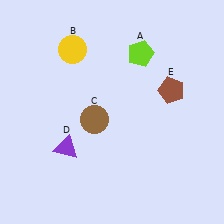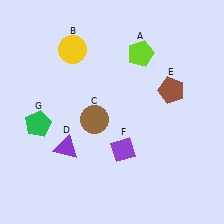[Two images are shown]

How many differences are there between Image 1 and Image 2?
There are 2 differences between the two images.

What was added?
A purple diamond (F), a green pentagon (G) were added in Image 2.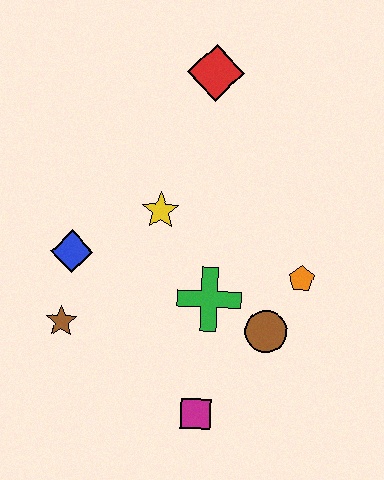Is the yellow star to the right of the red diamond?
No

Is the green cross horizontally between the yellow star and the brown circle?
Yes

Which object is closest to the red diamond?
The yellow star is closest to the red diamond.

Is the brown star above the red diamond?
No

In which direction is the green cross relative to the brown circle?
The green cross is to the left of the brown circle.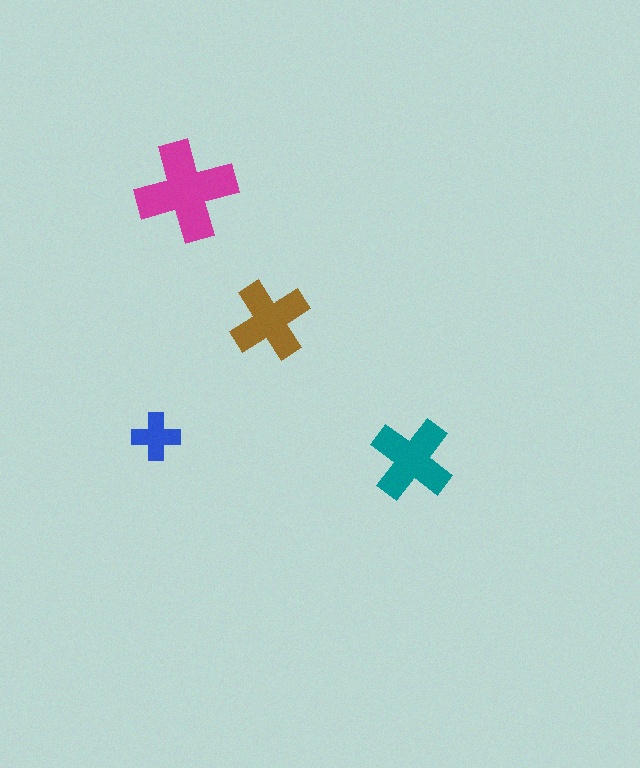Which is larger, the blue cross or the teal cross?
The teal one.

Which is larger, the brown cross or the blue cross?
The brown one.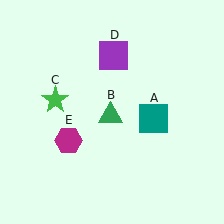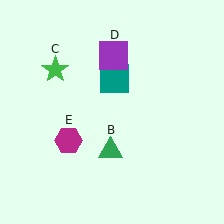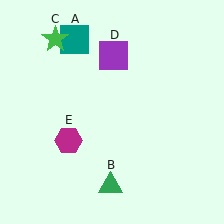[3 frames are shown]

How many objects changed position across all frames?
3 objects changed position: teal square (object A), green triangle (object B), green star (object C).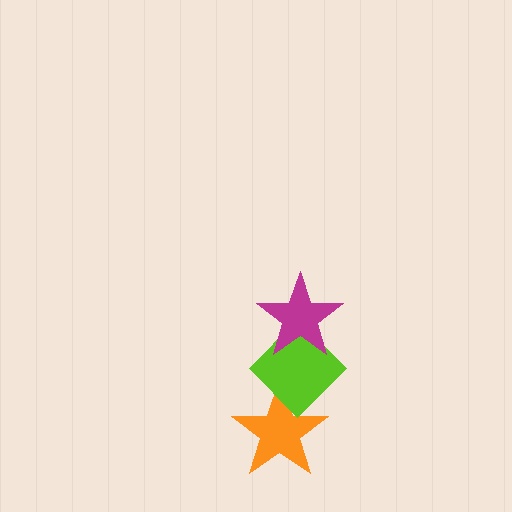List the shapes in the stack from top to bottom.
From top to bottom: the magenta star, the lime diamond, the orange star.